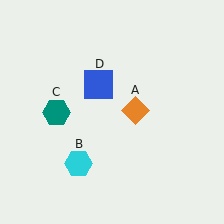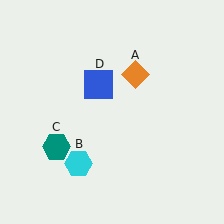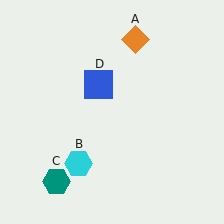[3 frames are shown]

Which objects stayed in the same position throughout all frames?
Cyan hexagon (object B) and blue square (object D) remained stationary.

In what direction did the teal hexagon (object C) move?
The teal hexagon (object C) moved down.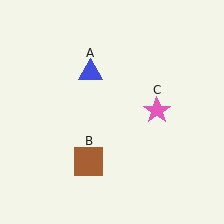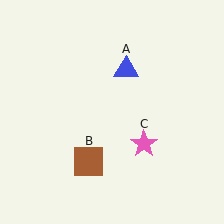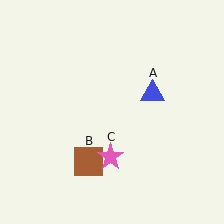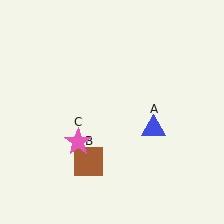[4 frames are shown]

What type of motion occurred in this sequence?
The blue triangle (object A), pink star (object C) rotated clockwise around the center of the scene.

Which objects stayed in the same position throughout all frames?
Brown square (object B) remained stationary.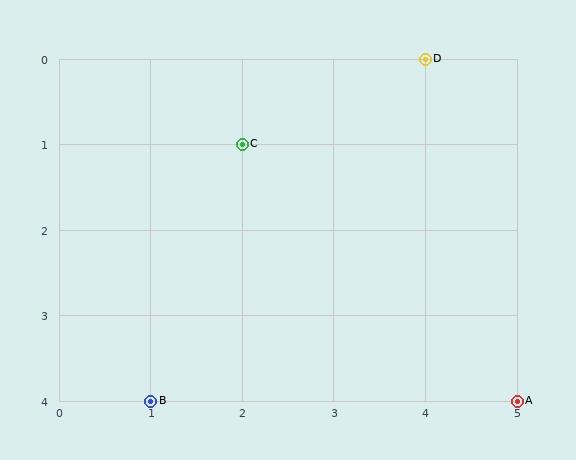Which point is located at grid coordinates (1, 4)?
Point B is at (1, 4).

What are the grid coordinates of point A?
Point A is at grid coordinates (5, 4).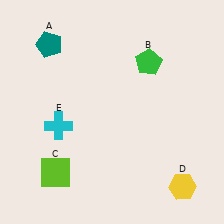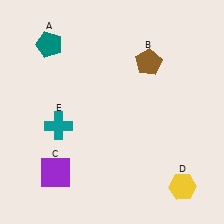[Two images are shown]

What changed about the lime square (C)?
In Image 1, C is lime. In Image 2, it changed to purple.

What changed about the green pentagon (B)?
In Image 1, B is green. In Image 2, it changed to brown.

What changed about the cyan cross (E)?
In Image 1, E is cyan. In Image 2, it changed to teal.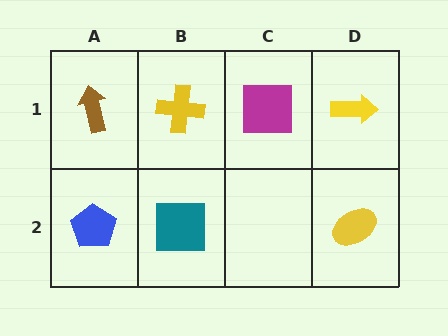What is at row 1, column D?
A yellow arrow.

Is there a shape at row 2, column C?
No, that cell is empty.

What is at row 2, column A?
A blue pentagon.